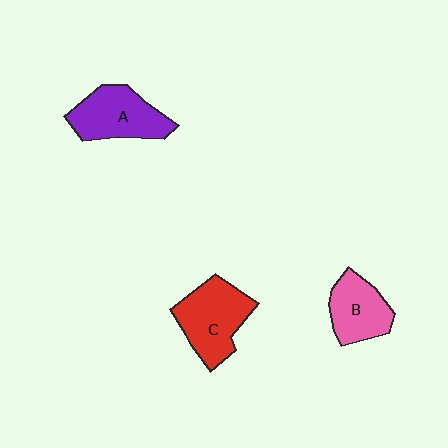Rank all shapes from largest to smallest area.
From largest to smallest: C (red), A (purple), B (pink).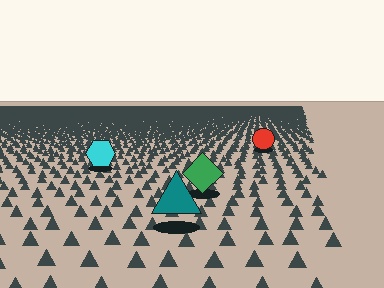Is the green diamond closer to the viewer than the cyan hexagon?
Yes. The green diamond is closer — you can tell from the texture gradient: the ground texture is coarser near it.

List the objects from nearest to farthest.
From nearest to farthest: the teal triangle, the green diamond, the cyan hexagon, the red circle.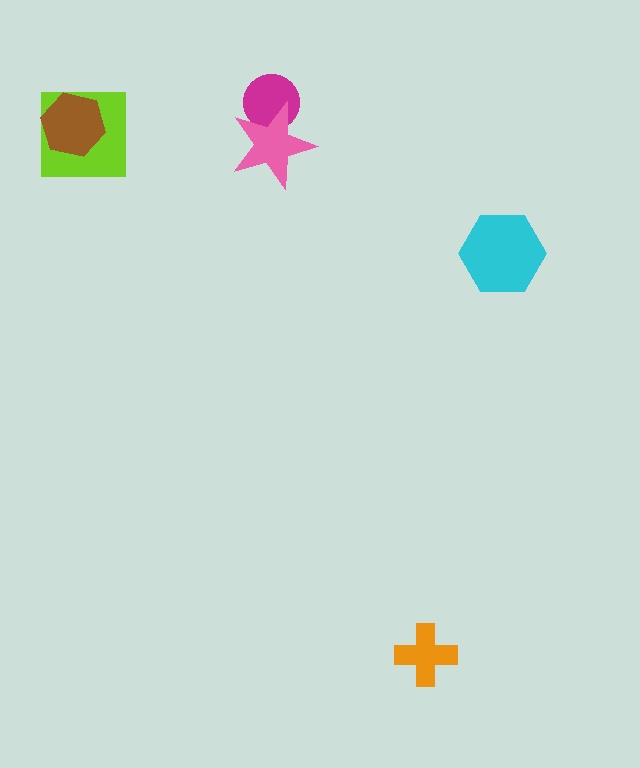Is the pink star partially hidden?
No, no other shape covers it.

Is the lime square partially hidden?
Yes, it is partially covered by another shape.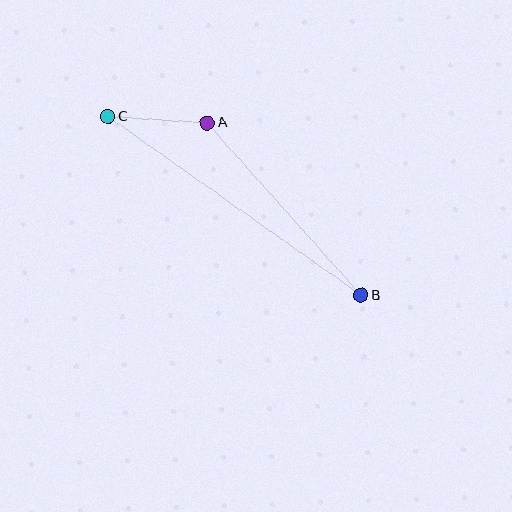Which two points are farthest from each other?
Points B and C are farthest from each other.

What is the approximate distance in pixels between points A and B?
The distance between A and B is approximately 231 pixels.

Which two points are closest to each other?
Points A and C are closest to each other.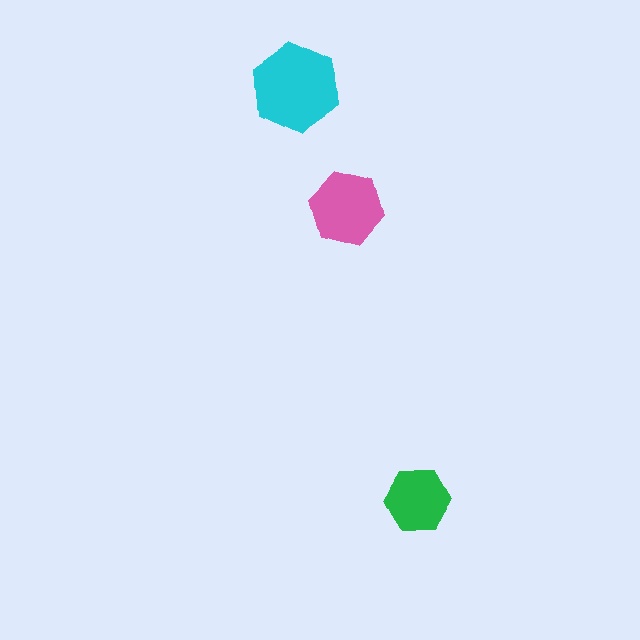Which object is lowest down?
The green hexagon is bottommost.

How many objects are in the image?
There are 3 objects in the image.